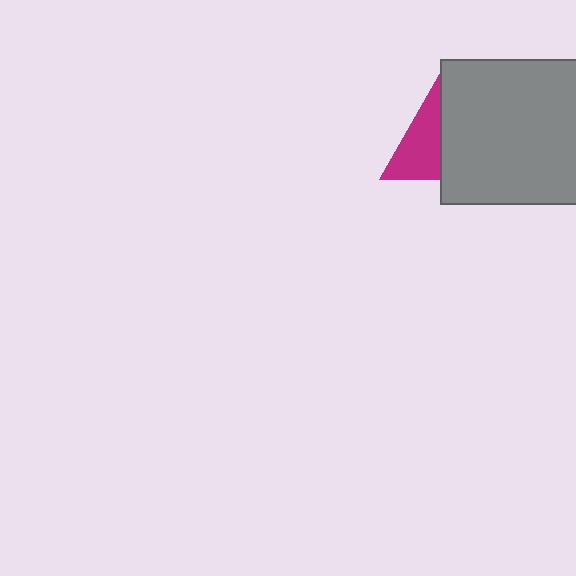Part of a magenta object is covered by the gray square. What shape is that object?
It is a triangle.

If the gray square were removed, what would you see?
You would see the complete magenta triangle.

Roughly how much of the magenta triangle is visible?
About half of it is visible (roughly 50%).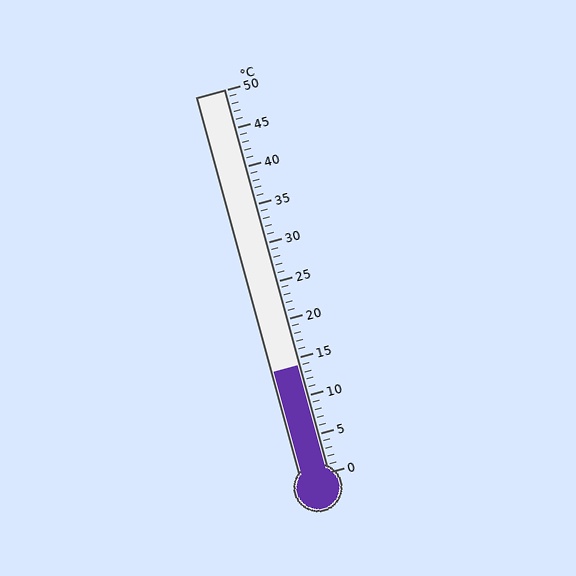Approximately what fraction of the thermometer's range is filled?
The thermometer is filled to approximately 30% of its range.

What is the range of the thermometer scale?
The thermometer scale ranges from 0°C to 50°C.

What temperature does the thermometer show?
The thermometer shows approximately 14°C.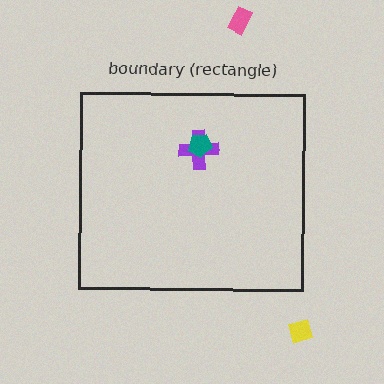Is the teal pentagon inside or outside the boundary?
Inside.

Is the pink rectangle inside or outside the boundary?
Outside.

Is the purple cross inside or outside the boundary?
Inside.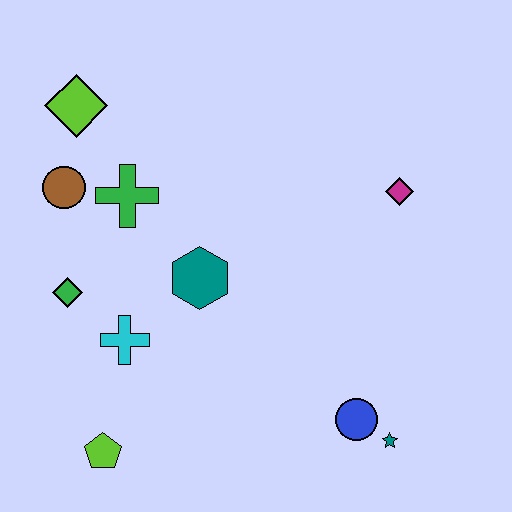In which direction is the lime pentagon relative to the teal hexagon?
The lime pentagon is below the teal hexagon.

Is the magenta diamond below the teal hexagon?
No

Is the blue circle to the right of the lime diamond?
Yes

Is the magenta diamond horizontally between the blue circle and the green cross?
No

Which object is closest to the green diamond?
The cyan cross is closest to the green diamond.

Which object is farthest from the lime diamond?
The teal star is farthest from the lime diamond.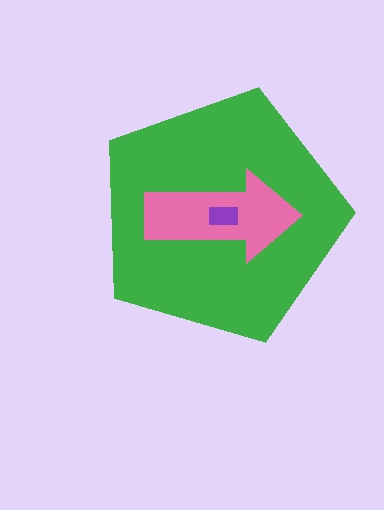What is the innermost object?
The purple rectangle.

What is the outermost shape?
The green pentagon.